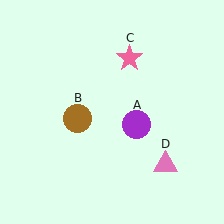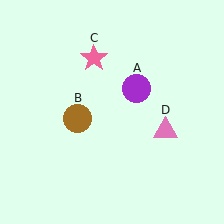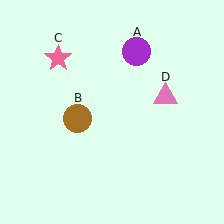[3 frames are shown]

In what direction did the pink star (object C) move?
The pink star (object C) moved left.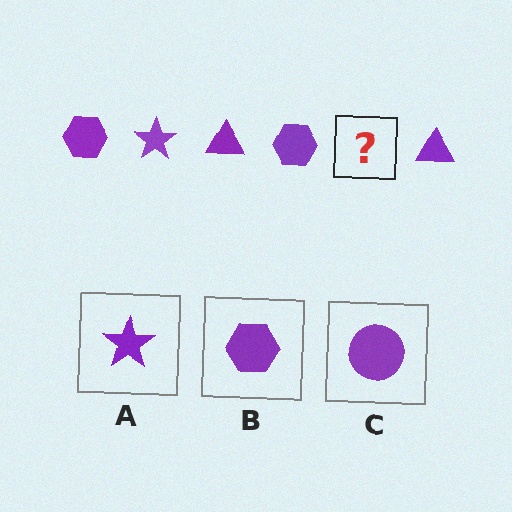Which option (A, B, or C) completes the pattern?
A.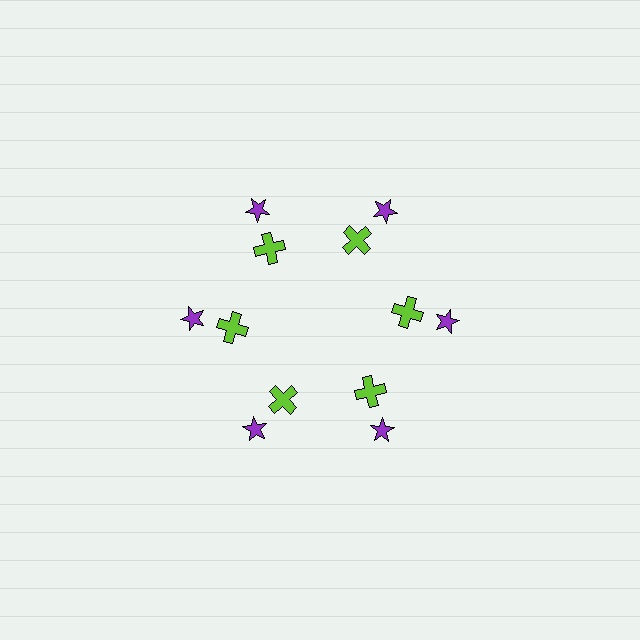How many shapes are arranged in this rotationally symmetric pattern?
There are 12 shapes, arranged in 6 groups of 2.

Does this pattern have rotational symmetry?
Yes, this pattern has 6-fold rotational symmetry. It looks the same after rotating 60 degrees around the center.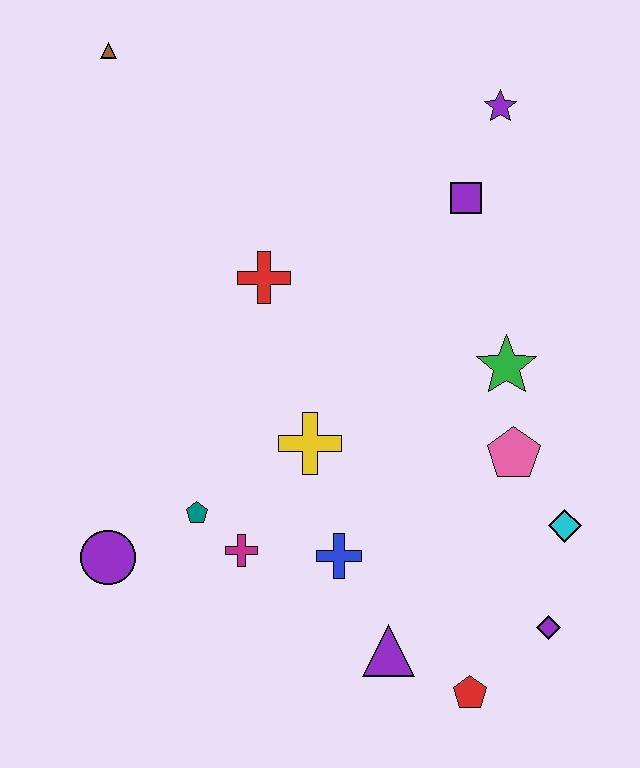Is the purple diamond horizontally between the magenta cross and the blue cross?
No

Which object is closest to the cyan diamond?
The pink pentagon is closest to the cyan diamond.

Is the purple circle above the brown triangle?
No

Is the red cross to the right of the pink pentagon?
No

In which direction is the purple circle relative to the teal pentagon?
The purple circle is to the left of the teal pentagon.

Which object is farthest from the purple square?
The purple circle is farthest from the purple square.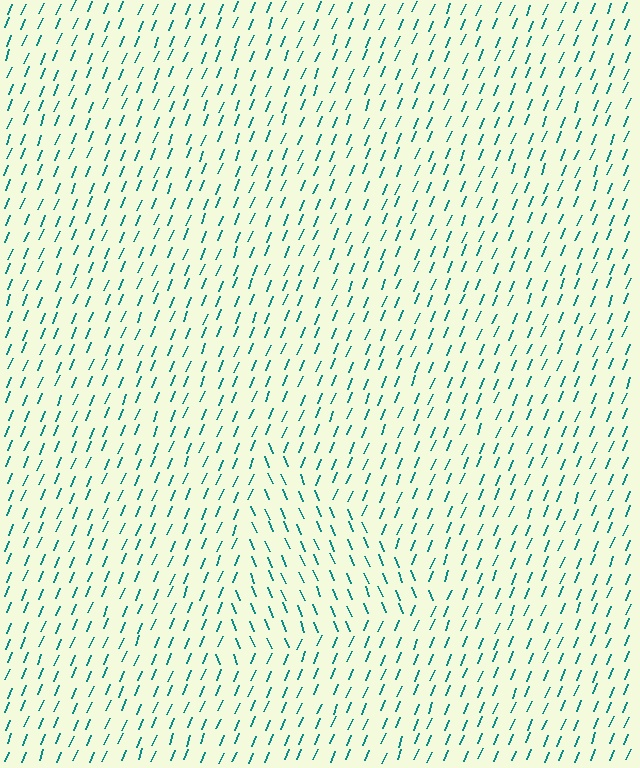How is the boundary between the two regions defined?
The boundary is defined purely by a change in line orientation (approximately 45 degrees difference). All lines are the same color and thickness.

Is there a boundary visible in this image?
Yes, there is a texture boundary formed by a change in line orientation.